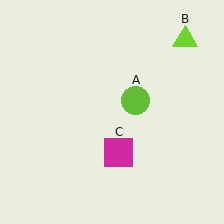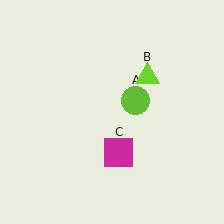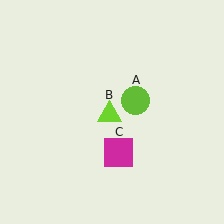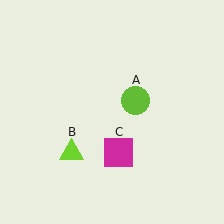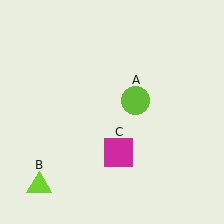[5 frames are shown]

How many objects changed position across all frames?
1 object changed position: lime triangle (object B).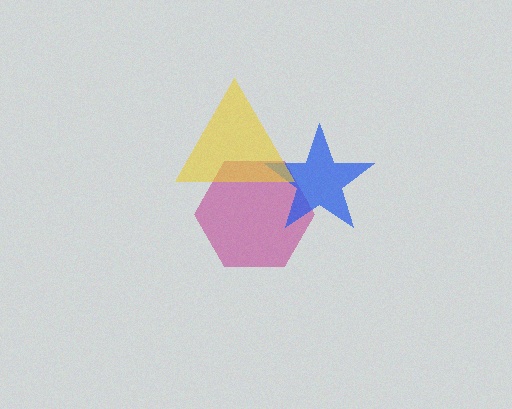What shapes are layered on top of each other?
The layered shapes are: a magenta hexagon, a blue star, a yellow triangle.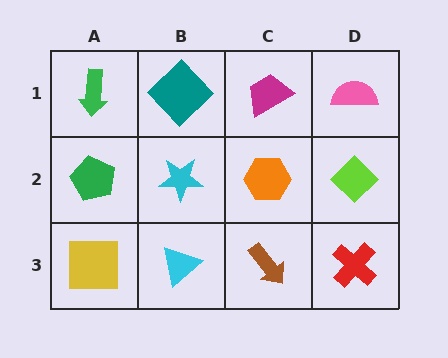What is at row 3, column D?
A red cross.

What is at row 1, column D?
A pink semicircle.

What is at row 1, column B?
A teal diamond.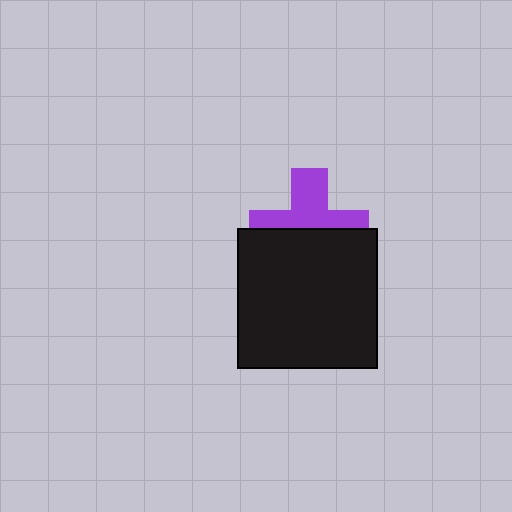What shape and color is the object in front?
The object in front is a black square.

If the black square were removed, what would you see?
You would see the complete purple cross.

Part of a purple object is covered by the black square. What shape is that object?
It is a cross.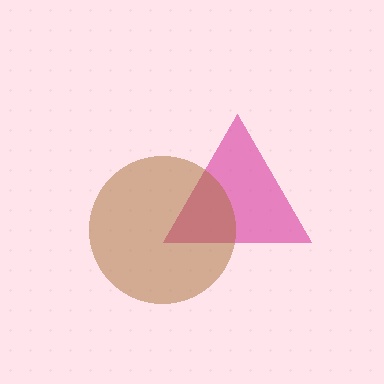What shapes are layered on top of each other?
The layered shapes are: a magenta triangle, a brown circle.